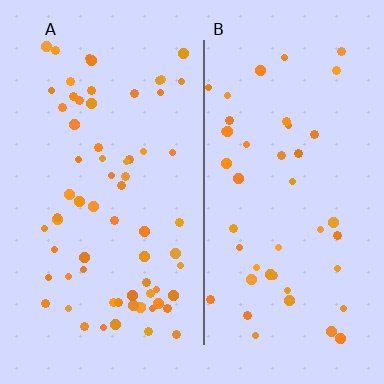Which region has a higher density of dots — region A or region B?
A (the left).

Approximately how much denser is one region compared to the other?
Approximately 1.5× — region A over region B.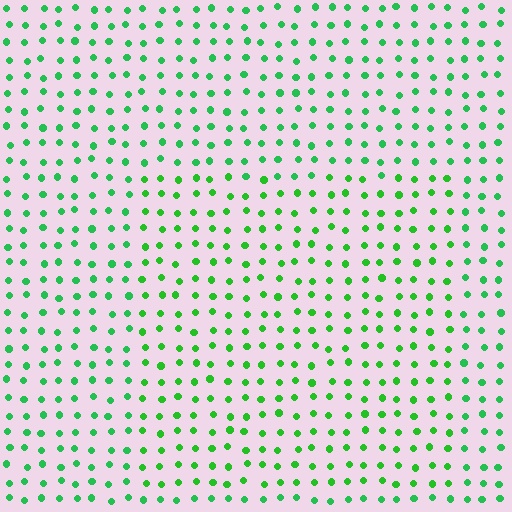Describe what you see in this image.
The image is filled with small green elements in a uniform arrangement. A rectangle-shaped region is visible where the elements are tinted to a slightly different hue, forming a subtle color boundary.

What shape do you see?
I see a rectangle.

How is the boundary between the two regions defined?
The boundary is defined purely by a slight shift in hue (about 18 degrees). Spacing, size, and orientation are identical on both sides.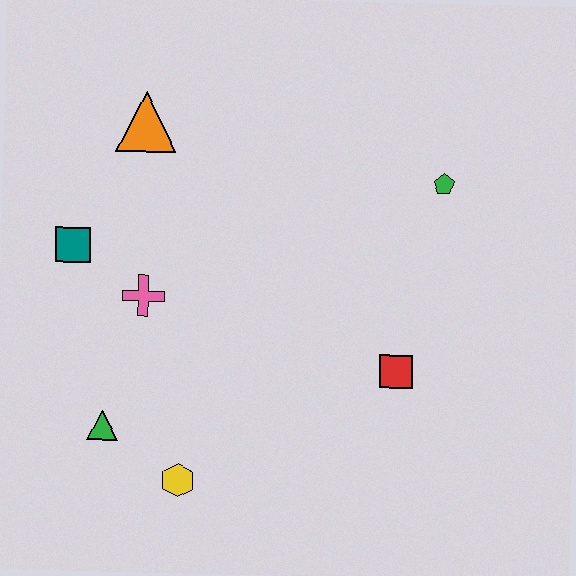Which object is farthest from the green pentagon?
The green triangle is farthest from the green pentagon.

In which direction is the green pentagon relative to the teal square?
The green pentagon is to the right of the teal square.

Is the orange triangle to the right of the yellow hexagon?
No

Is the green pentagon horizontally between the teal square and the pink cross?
No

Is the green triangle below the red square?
Yes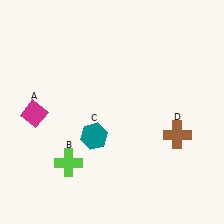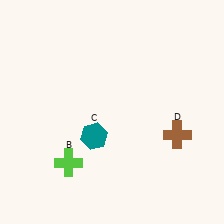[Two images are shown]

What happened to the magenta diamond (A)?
The magenta diamond (A) was removed in Image 2. It was in the bottom-left area of Image 1.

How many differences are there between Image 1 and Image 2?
There is 1 difference between the two images.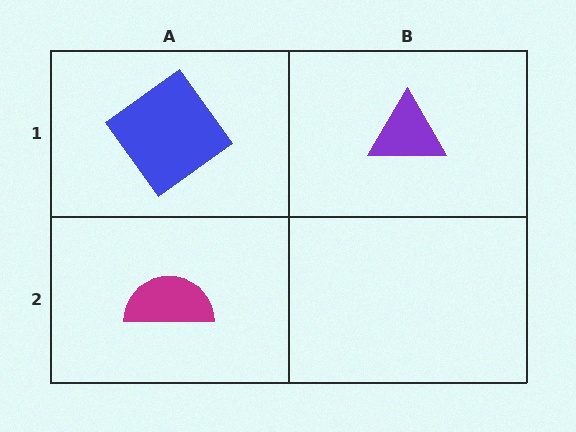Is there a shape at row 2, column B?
No, that cell is empty.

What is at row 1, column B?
A purple triangle.